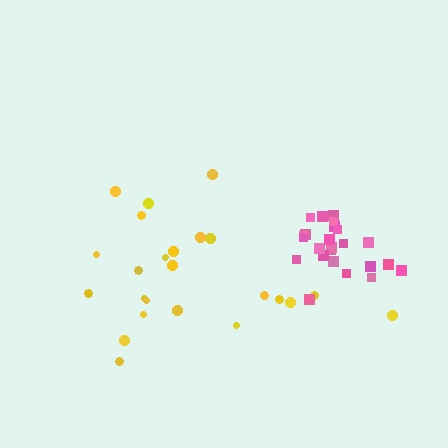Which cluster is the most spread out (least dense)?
Yellow.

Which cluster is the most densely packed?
Pink.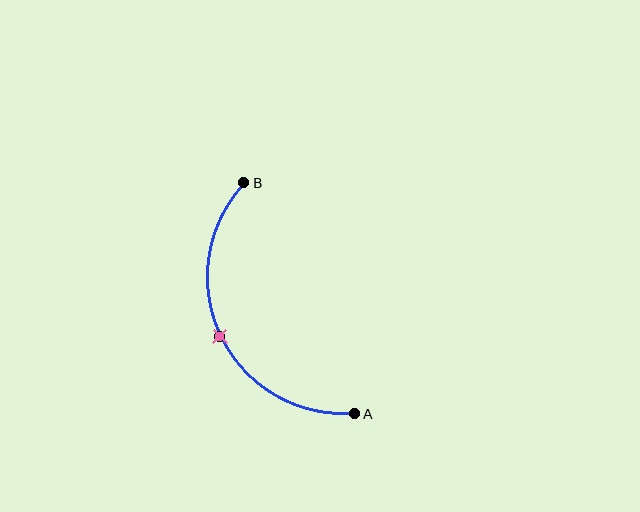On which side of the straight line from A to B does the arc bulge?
The arc bulges to the left of the straight line connecting A and B.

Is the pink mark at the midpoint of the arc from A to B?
Yes. The pink mark lies on the arc at equal arc-length from both A and B — it is the arc midpoint.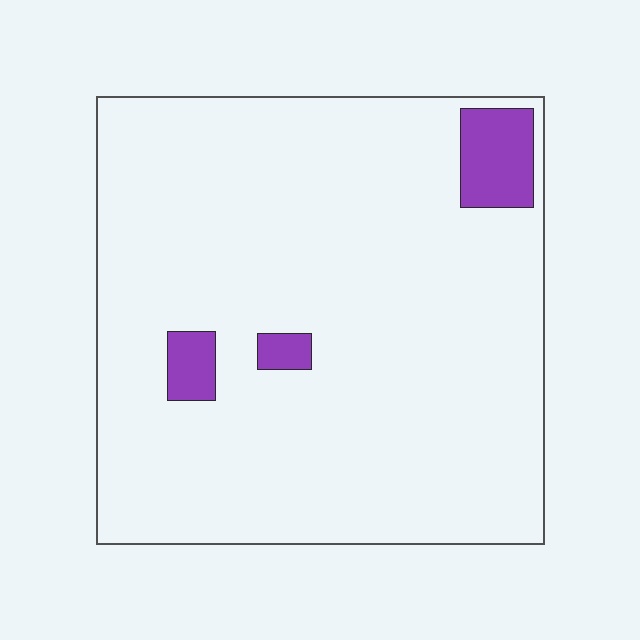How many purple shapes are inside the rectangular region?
3.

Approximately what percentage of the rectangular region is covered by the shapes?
Approximately 5%.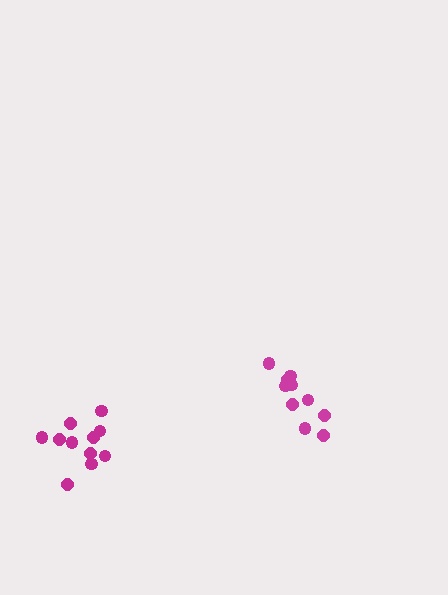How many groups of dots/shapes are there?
There are 2 groups.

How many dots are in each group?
Group 1: 10 dots, Group 2: 11 dots (21 total).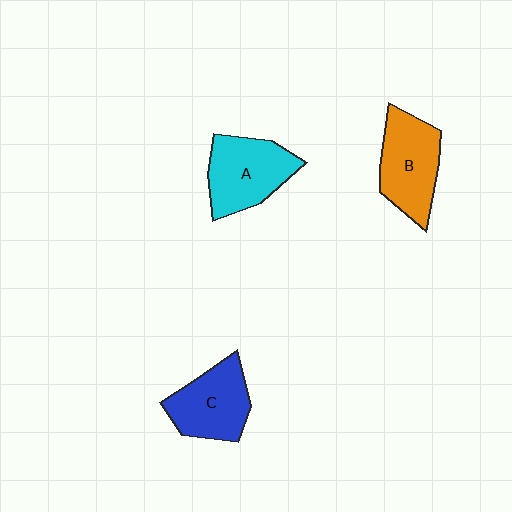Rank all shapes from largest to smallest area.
From largest to smallest: A (cyan), B (orange), C (blue).